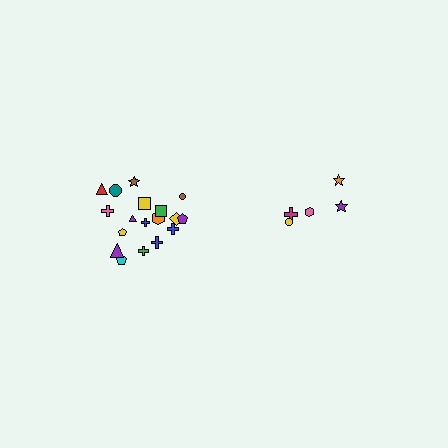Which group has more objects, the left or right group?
The left group.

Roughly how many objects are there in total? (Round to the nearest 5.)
Roughly 25 objects in total.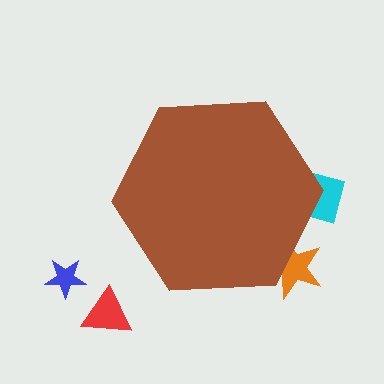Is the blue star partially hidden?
No, the blue star is fully visible.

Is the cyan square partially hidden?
Yes, the cyan square is partially hidden behind the brown hexagon.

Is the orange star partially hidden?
Yes, the orange star is partially hidden behind the brown hexagon.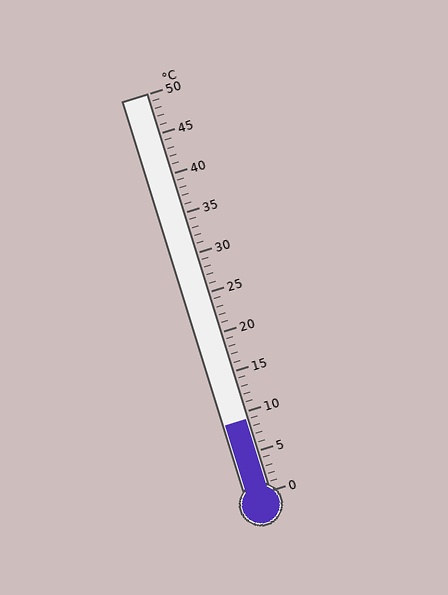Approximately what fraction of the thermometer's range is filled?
The thermometer is filled to approximately 20% of its range.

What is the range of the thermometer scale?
The thermometer scale ranges from 0°C to 50°C.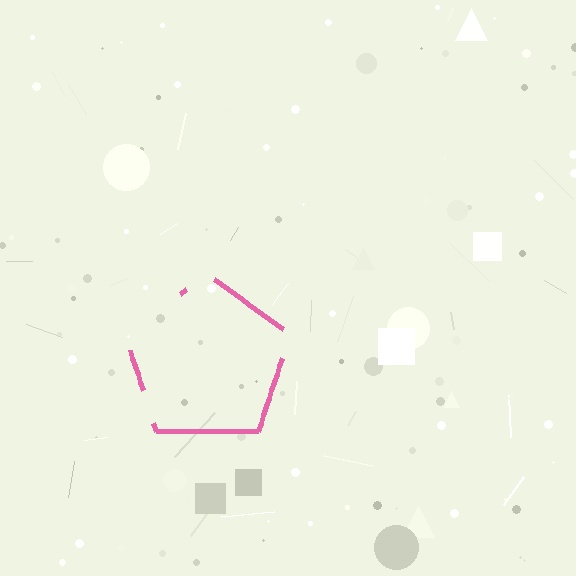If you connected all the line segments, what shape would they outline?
They would outline a pentagon.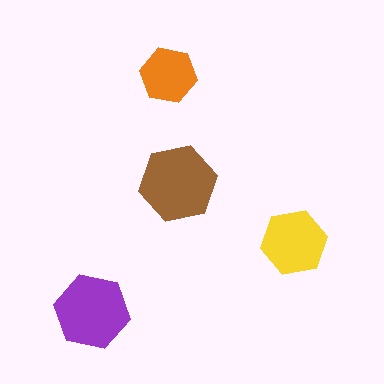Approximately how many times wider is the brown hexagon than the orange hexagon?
About 1.5 times wider.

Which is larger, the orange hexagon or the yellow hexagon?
The yellow one.